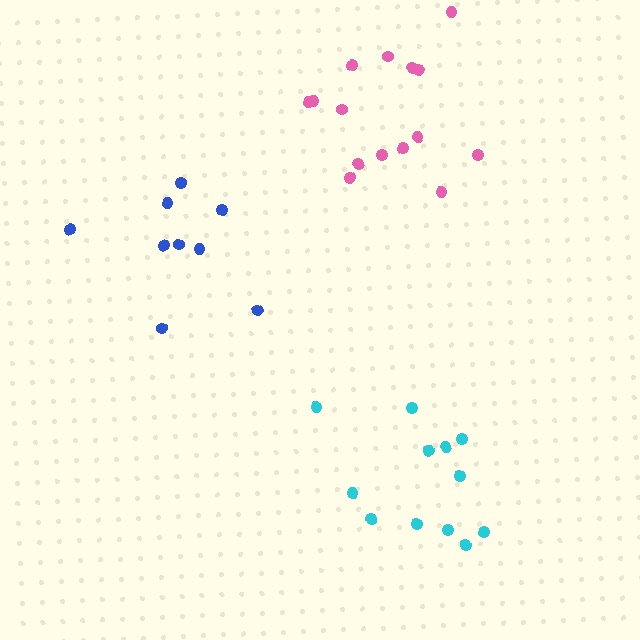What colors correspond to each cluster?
The clusters are colored: blue, pink, cyan.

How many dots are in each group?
Group 1: 9 dots, Group 2: 15 dots, Group 3: 12 dots (36 total).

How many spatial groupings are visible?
There are 3 spatial groupings.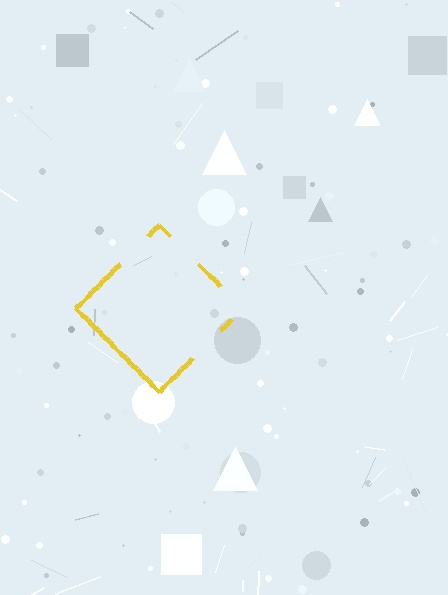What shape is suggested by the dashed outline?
The dashed outline suggests a diamond.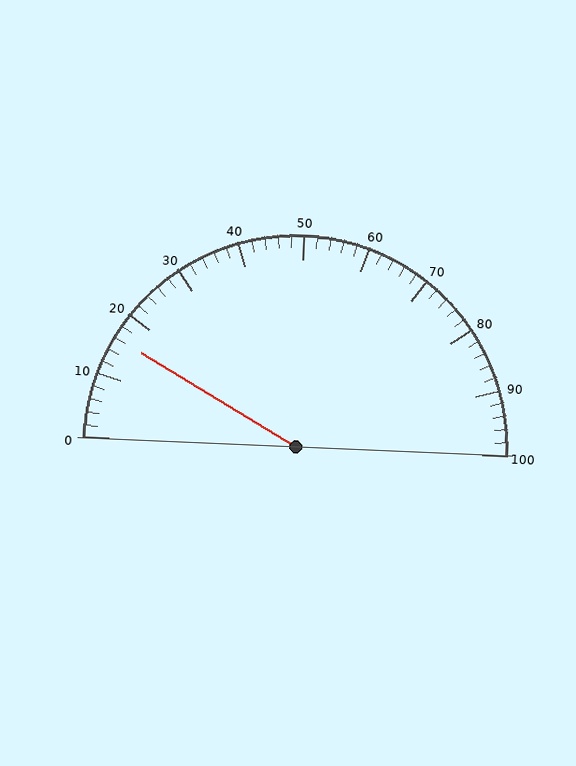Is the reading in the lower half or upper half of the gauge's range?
The reading is in the lower half of the range (0 to 100).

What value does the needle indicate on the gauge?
The needle indicates approximately 16.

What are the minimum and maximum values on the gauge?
The gauge ranges from 0 to 100.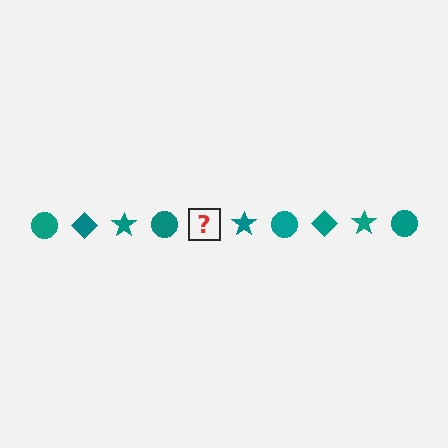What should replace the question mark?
The question mark should be replaced with a teal diamond.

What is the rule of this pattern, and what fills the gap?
The rule is that the pattern cycles through circle, diamond, star shapes in teal. The gap should be filled with a teal diamond.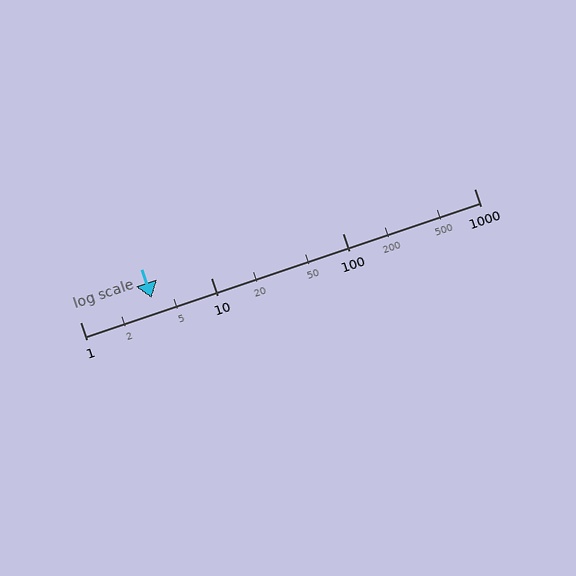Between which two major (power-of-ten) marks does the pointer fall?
The pointer is between 1 and 10.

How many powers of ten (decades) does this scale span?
The scale spans 3 decades, from 1 to 1000.